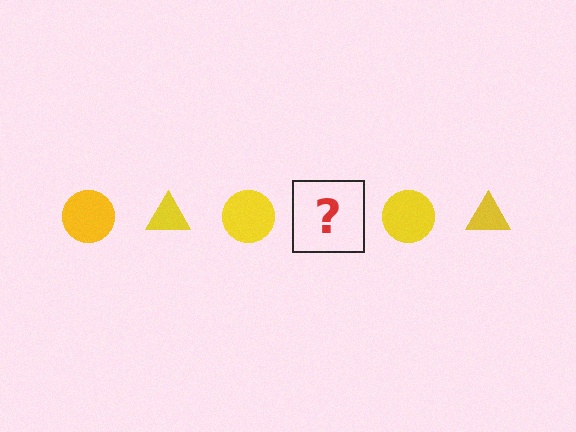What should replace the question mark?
The question mark should be replaced with a yellow triangle.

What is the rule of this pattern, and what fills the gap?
The rule is that the pattern cycles through circle, triangle shapes in yellow. The gap should be filled with a yellow triangle.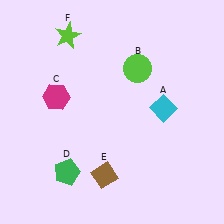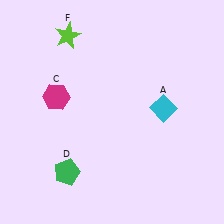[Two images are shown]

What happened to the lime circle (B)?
The lime circle (B) was removed in Image 2. It was in the top-right area of Image 1.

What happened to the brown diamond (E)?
The brown diamond (E) was removed in Image 2. It was in the bottom-left area of Image 1.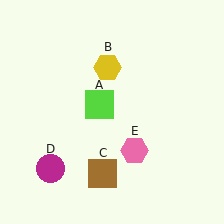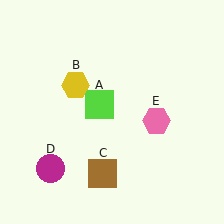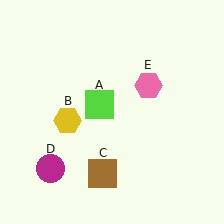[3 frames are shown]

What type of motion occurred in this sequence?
The yellow hexagon (object B), pink hexagon (object E) rotated counterclockwise around the center of the scene.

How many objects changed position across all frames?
2 objects changed position: yellow hexagon (object B), pink hexagon (object E).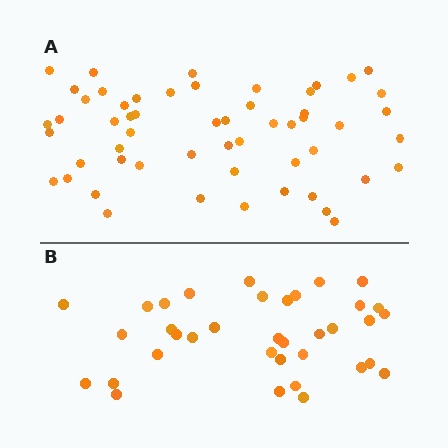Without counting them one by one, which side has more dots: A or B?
Region A (the top region) has more dots.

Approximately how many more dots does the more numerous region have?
Region A has approximately 20 more dots than region B.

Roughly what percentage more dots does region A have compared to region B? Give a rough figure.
About 55% more.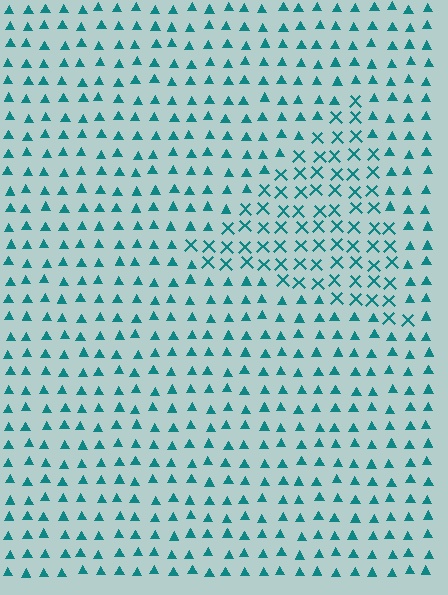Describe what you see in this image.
The image is filled with small teal elements arranged in a uniform grid. A triangle-shaped region contains X marks, while the surrounding area contains triangles. The boundary is defined purely by the change in element shape.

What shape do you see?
I see a triangle.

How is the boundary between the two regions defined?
The boundary is defined by a change in element shape: X marks inside vs. triangles outside. All elements share the same color and spacing.